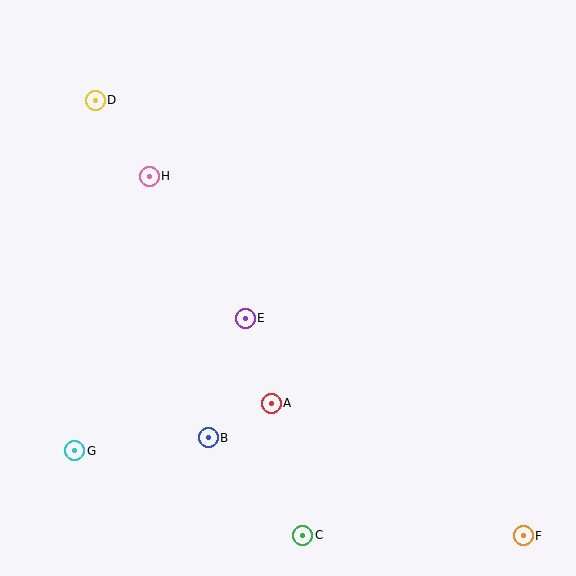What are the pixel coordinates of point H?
Point H is at (149, 176).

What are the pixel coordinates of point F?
Point F is at (523, 536).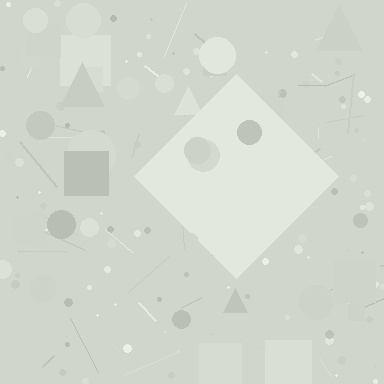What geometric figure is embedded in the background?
A diamond is embedded in the background.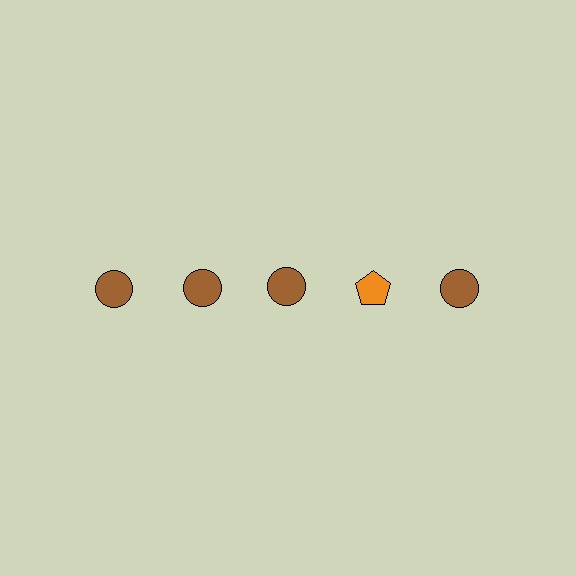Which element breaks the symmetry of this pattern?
The orange pentagon in the top row, second from right column breaks the symmetry. All other shapes are brown circles.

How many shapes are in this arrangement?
There are 5 shapes arranged in a grid pattern.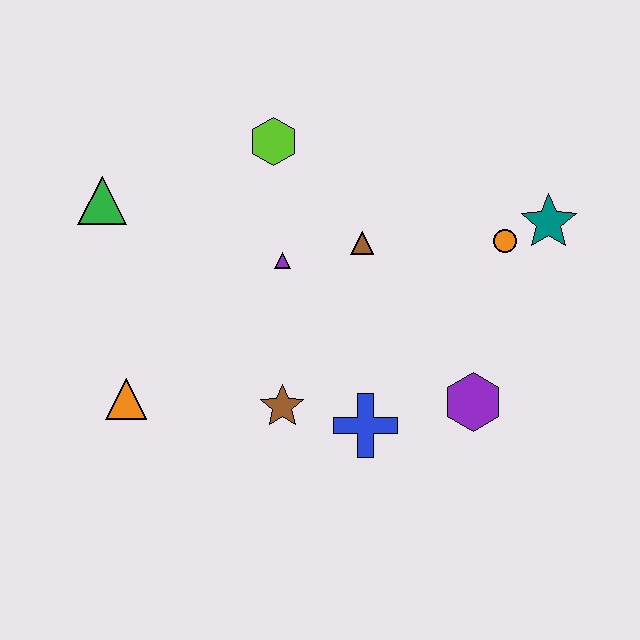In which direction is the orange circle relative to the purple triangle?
The orange circle is to the right of the purple triangle.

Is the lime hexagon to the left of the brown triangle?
Yes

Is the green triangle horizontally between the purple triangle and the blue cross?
No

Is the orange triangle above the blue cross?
Yes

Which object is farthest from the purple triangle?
The teal star is farthest from the purple triangle.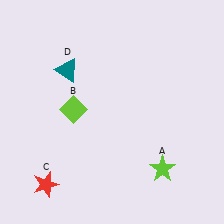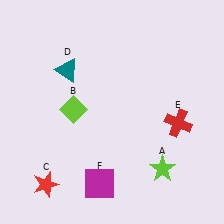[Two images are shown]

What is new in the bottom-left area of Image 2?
A magenta square (F) was added in the bottom-left area of Image 2.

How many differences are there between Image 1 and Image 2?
There are 2 differences between the two images.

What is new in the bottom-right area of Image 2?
A red cross (E) was added in the bottom-right area of Image 2.